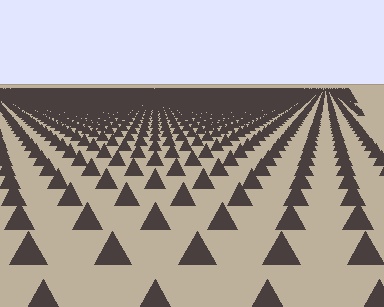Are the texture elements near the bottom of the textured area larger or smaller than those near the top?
Larger. Near the bottom, elements are closer to the viewer and appear at a bigger on-screen size.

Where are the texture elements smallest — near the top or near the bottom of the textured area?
Near the top.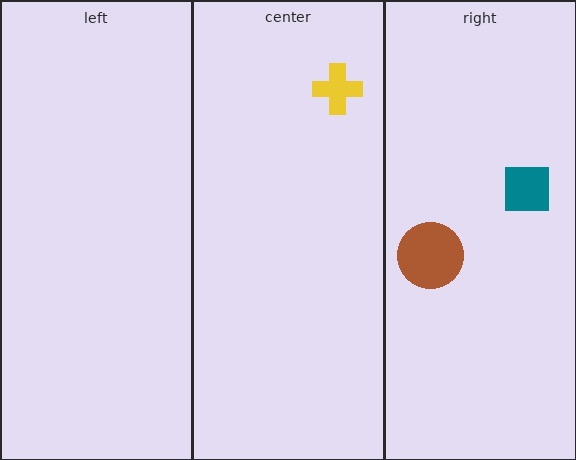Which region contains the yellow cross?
The center region.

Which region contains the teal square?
The right region.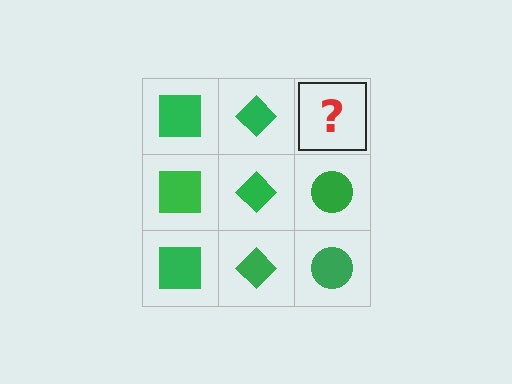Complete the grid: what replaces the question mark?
The question mark should be replaced with a green circle.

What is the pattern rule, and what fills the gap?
The rule is that each column has a consistent shape. The gap should be filled with a green circle.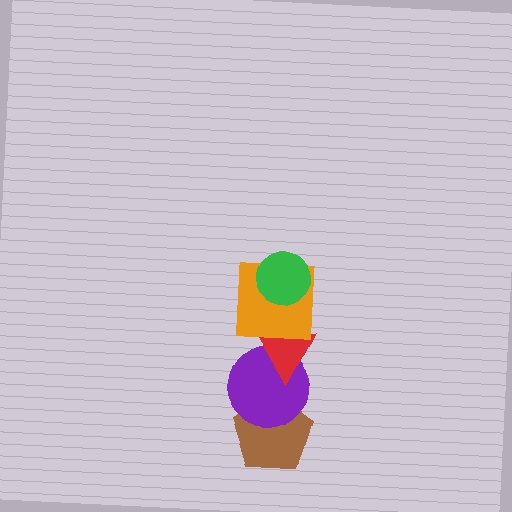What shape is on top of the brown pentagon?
The purple circle is on top of the brown pentagon.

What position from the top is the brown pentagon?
The brown pentagon is 5th from the top.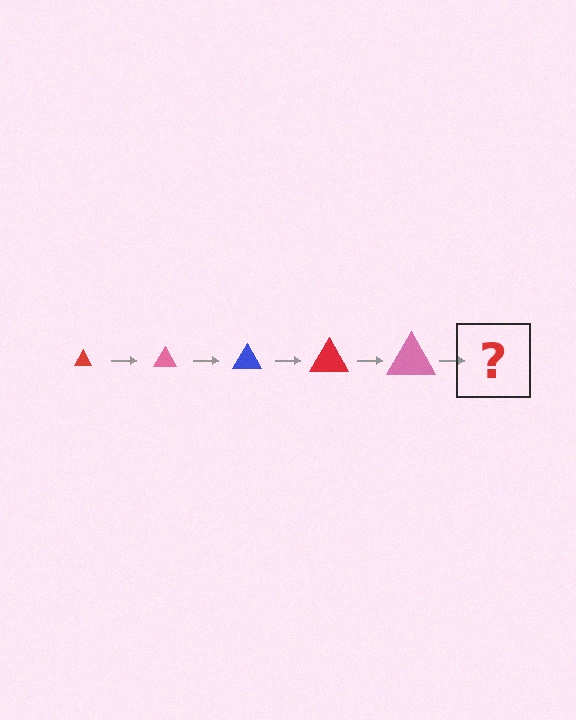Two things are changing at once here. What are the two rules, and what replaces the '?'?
The two rules are that the triangle grows larger each step and the color cycles through red, pink, and blue. The '?' should be a blue triangle, larger than the previous one.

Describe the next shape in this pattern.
It should be a blue triangle, larger than the previous one.